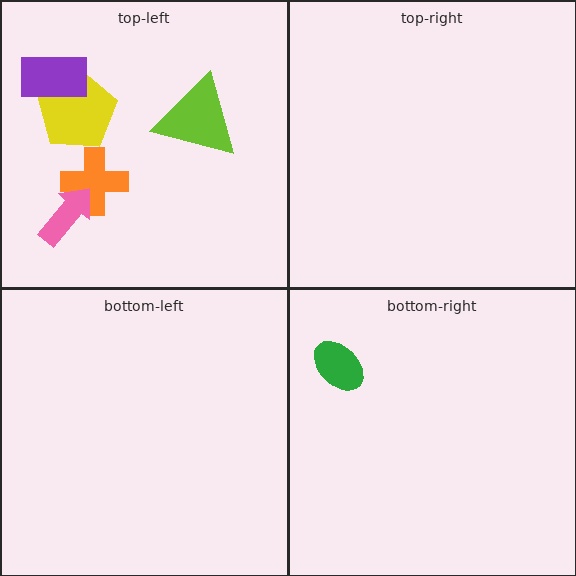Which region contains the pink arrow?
The top-left region.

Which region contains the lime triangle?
The top-left region.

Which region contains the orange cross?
The top-left region.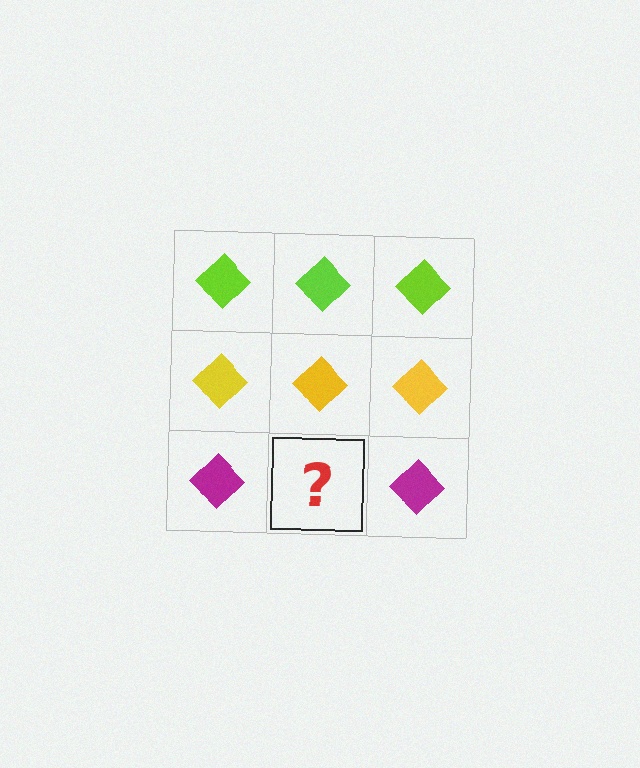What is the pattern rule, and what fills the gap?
The rule is that each row has a consistent color. The gap should be filled with a magenta diamond.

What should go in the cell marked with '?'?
The missing cell should contain a magenta diamond.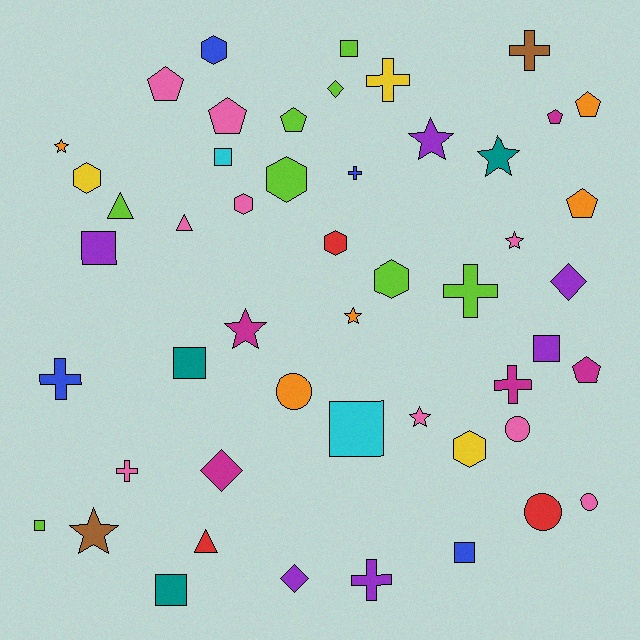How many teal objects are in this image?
There are 3 teal objects.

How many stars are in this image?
There are 8 stars.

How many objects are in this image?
There are 50 objects.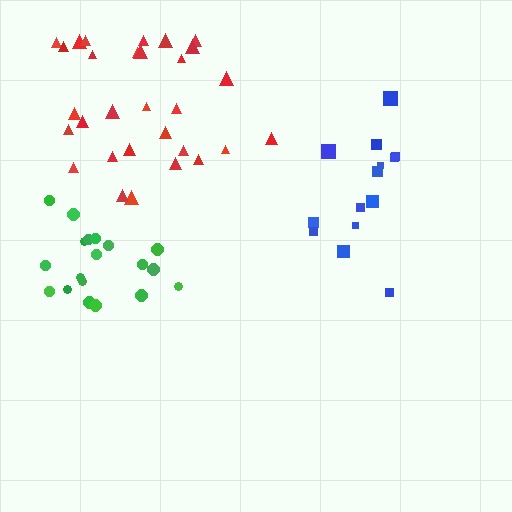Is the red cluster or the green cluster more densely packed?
Green.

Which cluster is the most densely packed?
Green.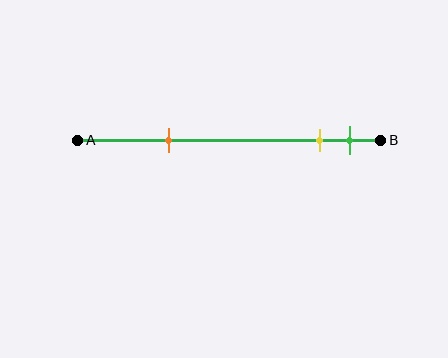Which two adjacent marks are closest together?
The yellow and green marks are the closest adjacent pair.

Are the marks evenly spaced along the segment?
No, the marks are not evenly spaced.